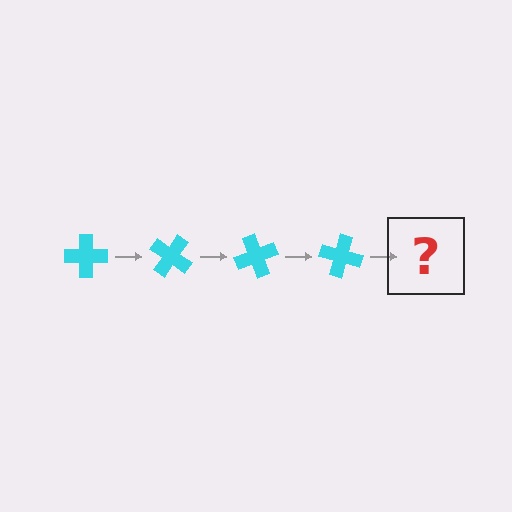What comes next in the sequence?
The next element should be a cyan cross rotated 140 degrees.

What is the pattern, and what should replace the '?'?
The pattern is that the cross rotates 35 degrees each step. The '?' should be a cyan cross rotated 140 degrees.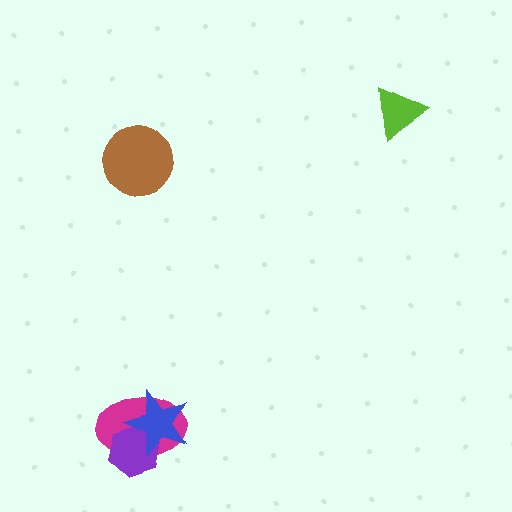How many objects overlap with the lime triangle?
0 objects overlap with the lime triangle.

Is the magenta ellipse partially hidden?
Yes, it is partially covered by another shape.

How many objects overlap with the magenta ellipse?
2 objects overlap with the magenta ellipse.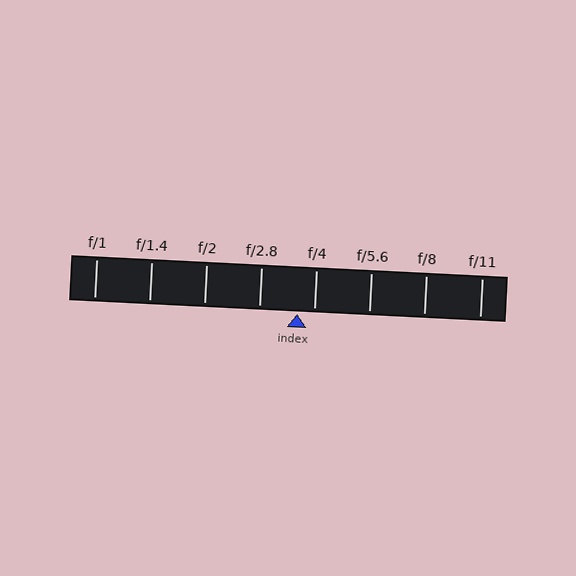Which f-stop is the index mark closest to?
The index mark is closest to f/4.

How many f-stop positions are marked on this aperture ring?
There are 8 f-stop positions marked.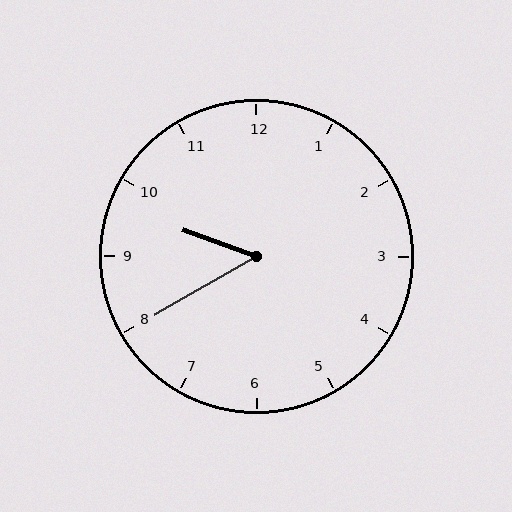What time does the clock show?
9:40.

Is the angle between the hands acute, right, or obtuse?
It is acute.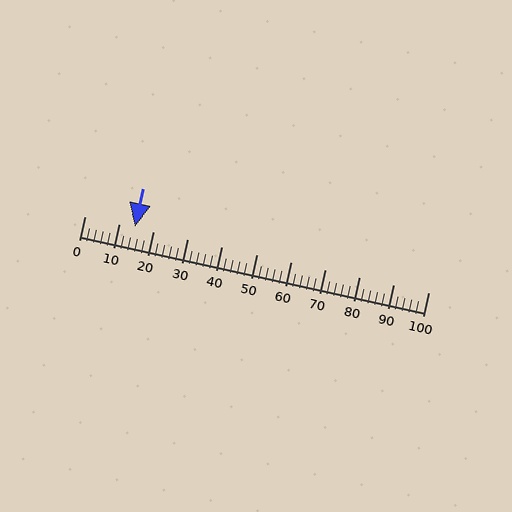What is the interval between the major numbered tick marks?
The major tick marks are spaced 10 units apart.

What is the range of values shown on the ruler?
The ruler shows values from 0 to 100.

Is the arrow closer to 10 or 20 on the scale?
The arrow is closer to 10.